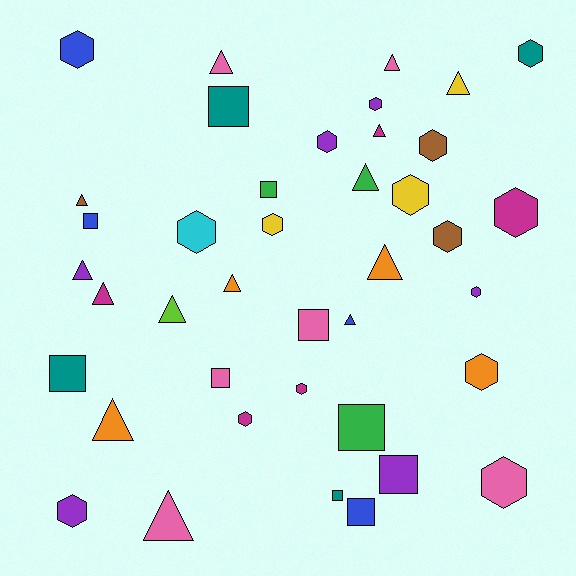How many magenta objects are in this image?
There are 5 magenta objects.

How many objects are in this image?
There are 40 objects.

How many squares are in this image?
There are 10 squares.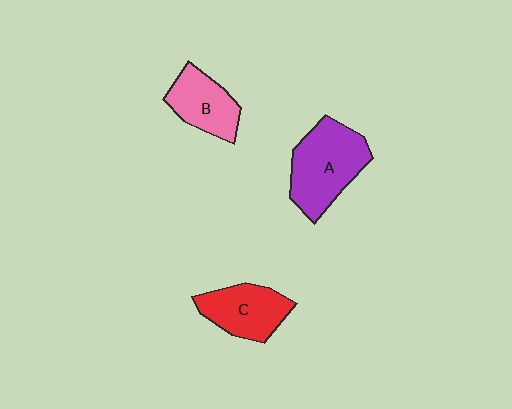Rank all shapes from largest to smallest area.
From largest to smallest: A (purple), C (red), B (pink).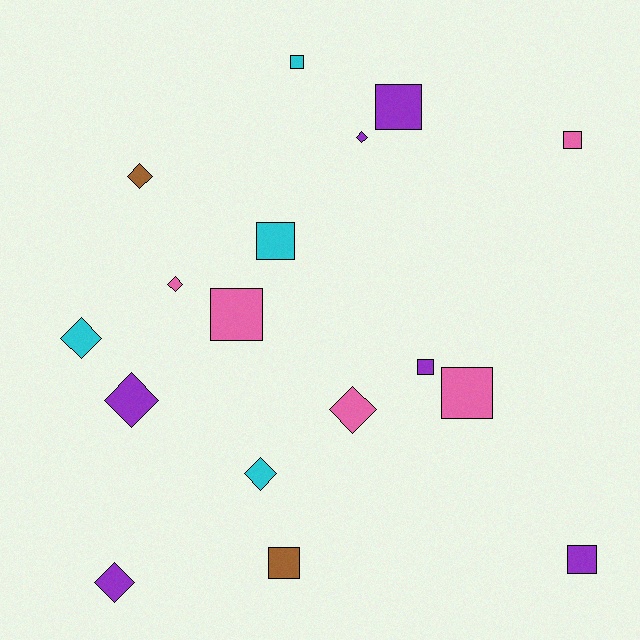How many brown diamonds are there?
There is 1 brown diamond.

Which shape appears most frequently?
Square, with 9 objects.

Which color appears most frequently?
Purple, with 6 objects.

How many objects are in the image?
There are 17 objects.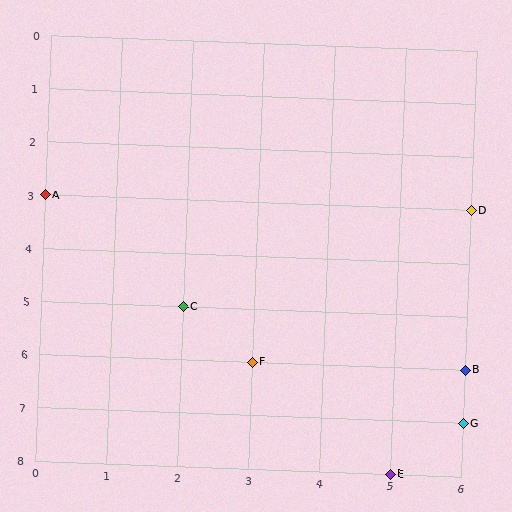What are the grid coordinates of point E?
Point E is at grid coordinates (5, 8).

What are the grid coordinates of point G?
Point G is at grid coordinates (6, 7).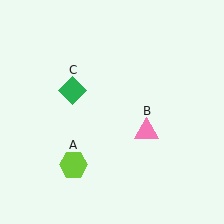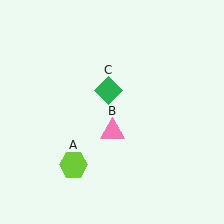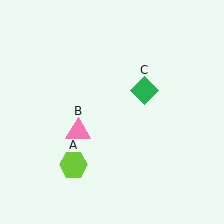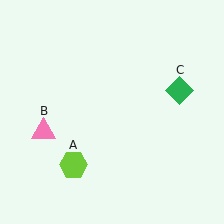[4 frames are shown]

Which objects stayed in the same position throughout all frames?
Lime hexagon (object A) remained stationary.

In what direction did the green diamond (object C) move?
The green diamond (object C) moved right.